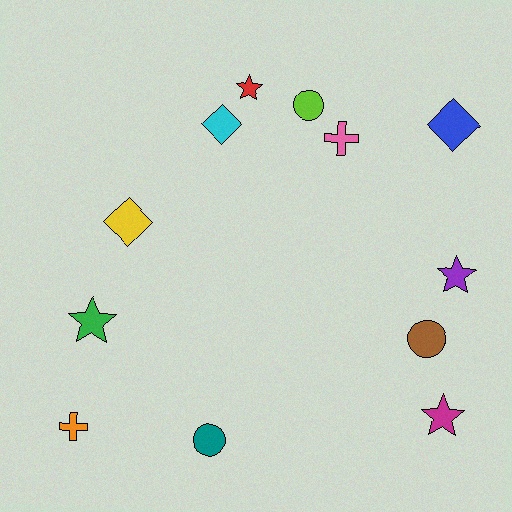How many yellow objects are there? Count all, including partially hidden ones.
There is 1 yellow object.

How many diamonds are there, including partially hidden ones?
There are 3 diamonds.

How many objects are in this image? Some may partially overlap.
There are 12 objects.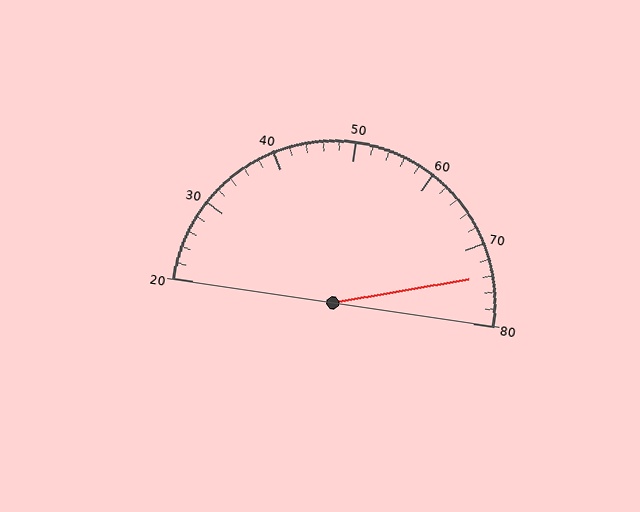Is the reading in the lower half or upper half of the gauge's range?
The reading is in the upper half of the range (20 to 80).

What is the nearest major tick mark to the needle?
The nearest major tick mark is 70.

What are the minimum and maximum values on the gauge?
The gauge ranges from 20 to 80.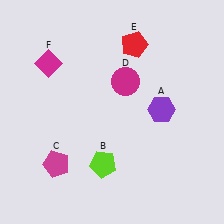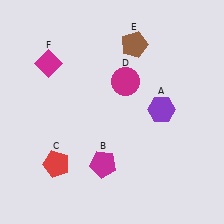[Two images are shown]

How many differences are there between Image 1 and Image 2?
There are 3 differences between the two images.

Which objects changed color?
B changed from lime to magenta. C changed from magenta to red. E changed from red to brown.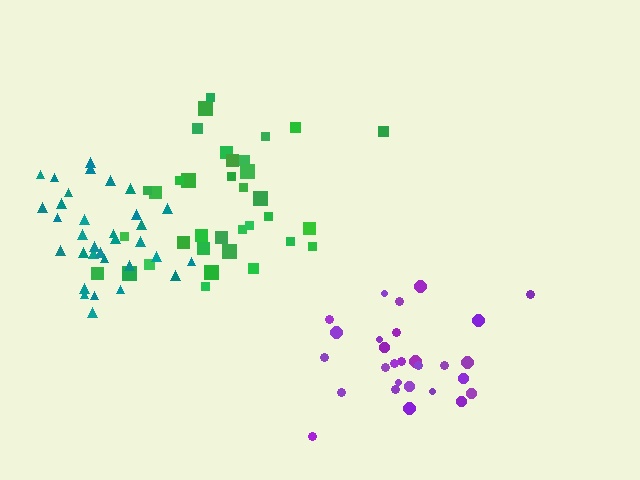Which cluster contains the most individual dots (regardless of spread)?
Green (35).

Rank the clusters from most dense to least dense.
teal, purple, green.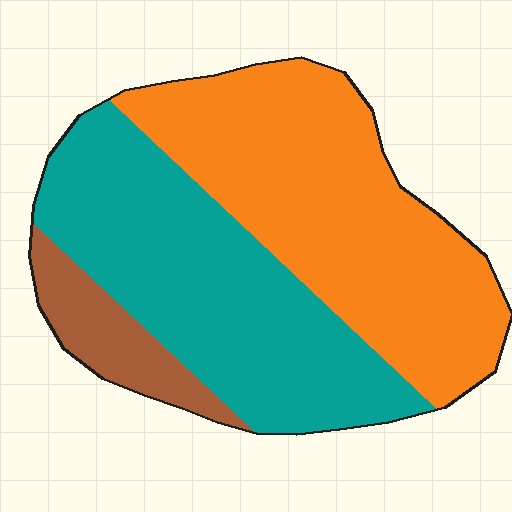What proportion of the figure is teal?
Teal covers around 45% of the figure.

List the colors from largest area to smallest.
From largest to smallest: orange, teal, brown.